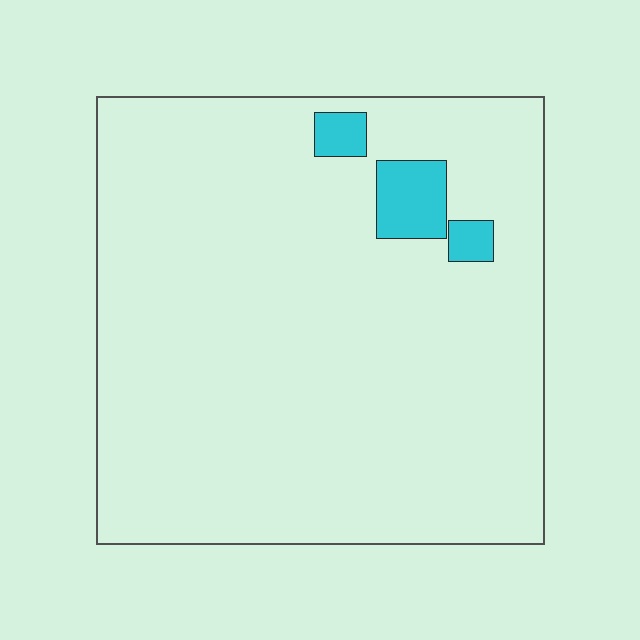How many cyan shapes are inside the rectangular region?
3.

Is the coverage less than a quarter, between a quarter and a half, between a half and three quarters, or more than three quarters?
Less than a quarter.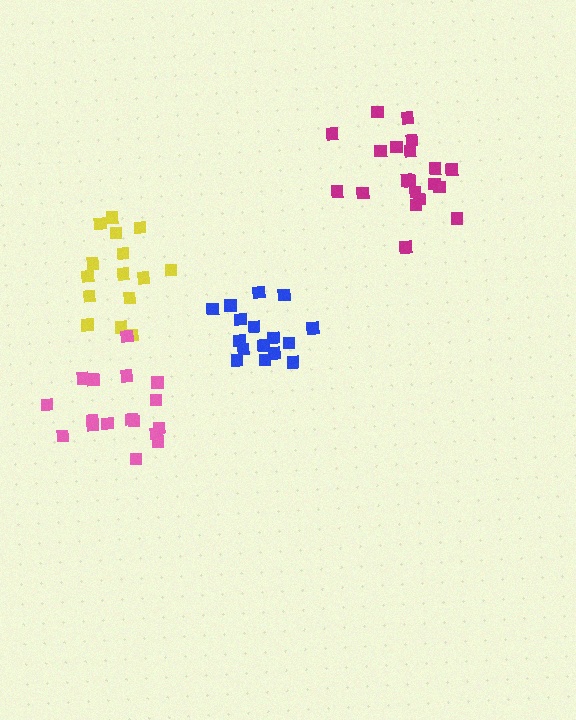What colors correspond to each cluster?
The clusters are colored: blue, magenta, yellow, pink.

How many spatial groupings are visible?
There are 4 spatial groupings.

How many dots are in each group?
Group 1: 17 dots, Group 2: 20 dots, Group 3: 15 dots, Group 4: 17 dots (69 total).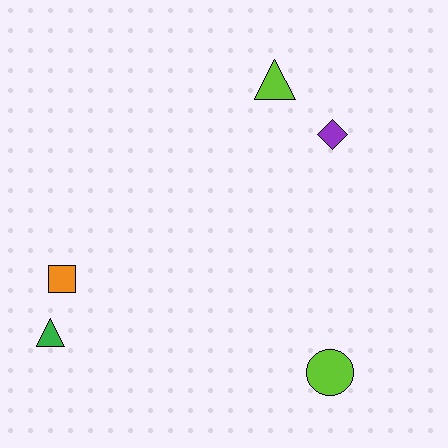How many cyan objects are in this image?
There are no cyan objects.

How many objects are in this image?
There are 5 objects.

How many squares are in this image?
There is 1 square.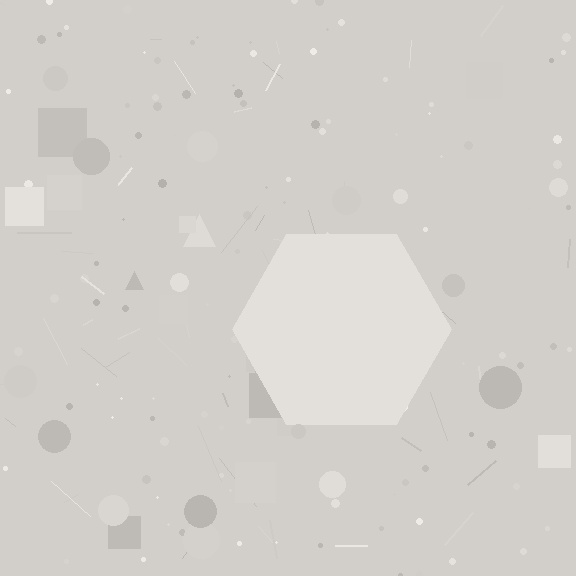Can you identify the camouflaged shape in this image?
The camouflaged shape is a hexagon.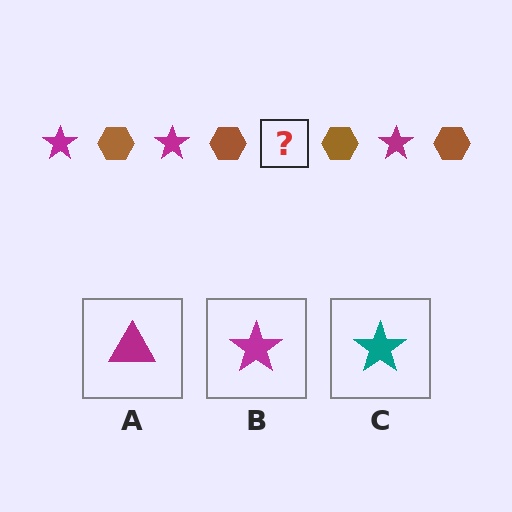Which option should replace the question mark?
Option B.